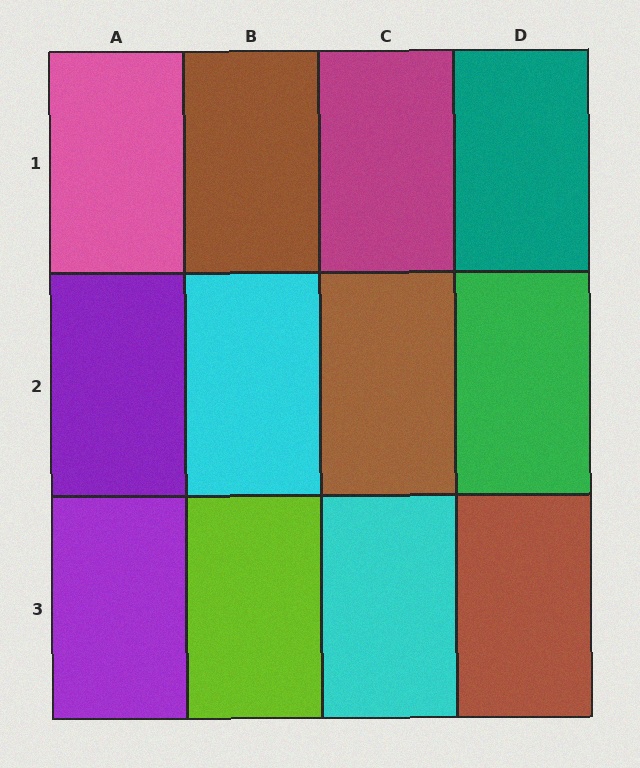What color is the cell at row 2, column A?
Purple.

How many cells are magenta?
1 cell is magenta.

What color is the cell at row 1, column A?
Pink.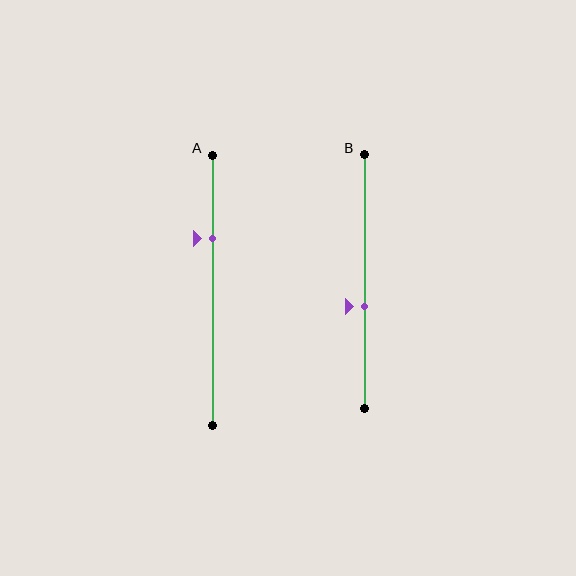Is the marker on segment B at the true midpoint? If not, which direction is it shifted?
No, the marker on segment B is shifted downward by about 10% of the segment length.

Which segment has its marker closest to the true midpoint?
Segment B has its marker closest to the true midpoint.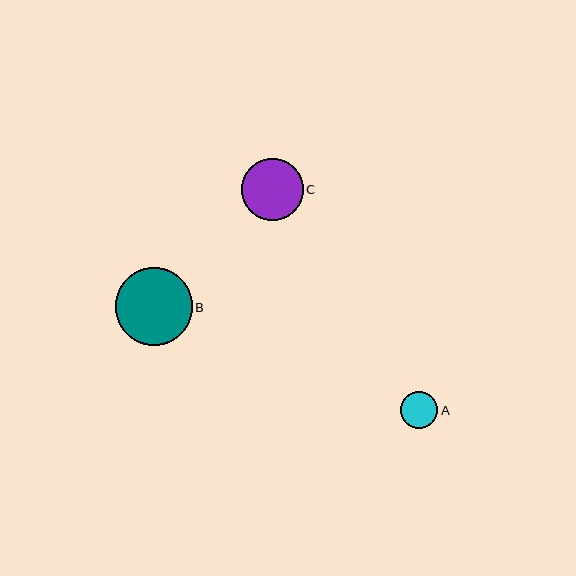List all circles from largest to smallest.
From largest to smallest: B, C, A.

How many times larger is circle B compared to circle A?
Circle B is approximately 2.1 times the size of circle A.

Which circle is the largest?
Circle B is the largest with a size of approximately 77 pixels.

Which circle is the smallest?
Circle A is the smallest with a size of approximately 38 pixels.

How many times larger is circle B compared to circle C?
Circle B is approximately 1.2 times the size of circle C.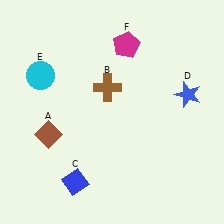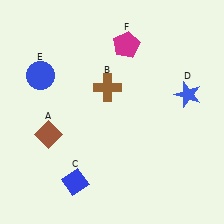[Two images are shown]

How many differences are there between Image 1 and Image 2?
There is 1 difference between the two images.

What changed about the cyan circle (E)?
In Image 1, E is cyan. In Image 2, it changed to blue.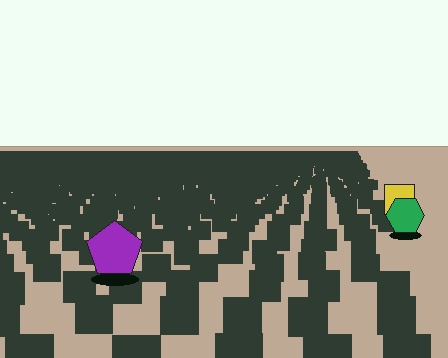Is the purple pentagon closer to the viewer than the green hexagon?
Yes. The purple pentagon is closer — you can tell from the texture gradient: the ground texture is coarser near it.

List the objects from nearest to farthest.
From nearest to farthest: the purple pentagon, the green hexagon, the yellow square.